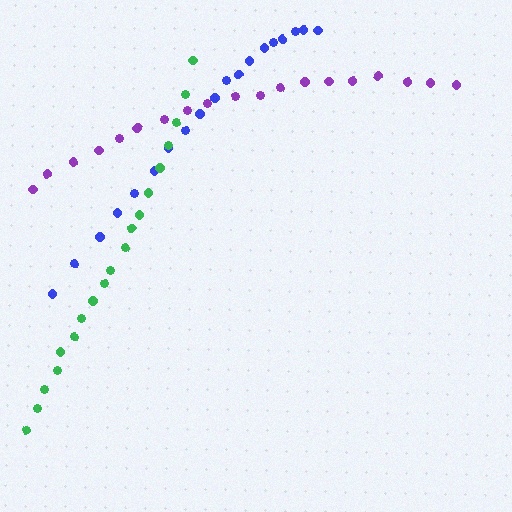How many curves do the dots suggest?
There are 3 distinct paths.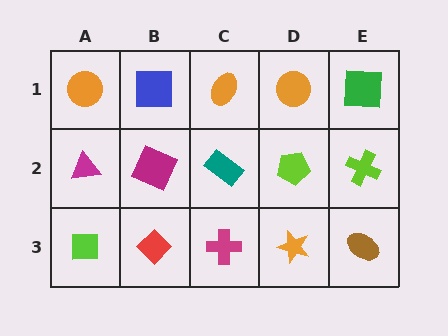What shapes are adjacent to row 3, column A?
A magenta triangle (row 2, column A), a red diamond (row 3, column B).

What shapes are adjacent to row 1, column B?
A magenta square (row 2, column B), an orange circle (row 1, column A), an orange ellipse (row 1, column C).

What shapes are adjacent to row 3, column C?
A teal rectangle (row 2, column C), a red diamond (row 3, column B), an orange star (row 3, column D).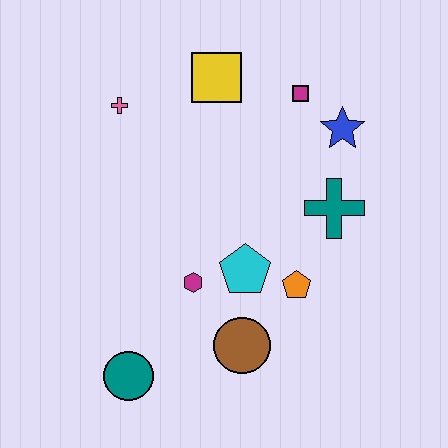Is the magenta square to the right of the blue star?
No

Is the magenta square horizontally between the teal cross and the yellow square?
Yes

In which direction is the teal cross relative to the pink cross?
The teal cross is to the right of the pink cross.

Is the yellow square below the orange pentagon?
No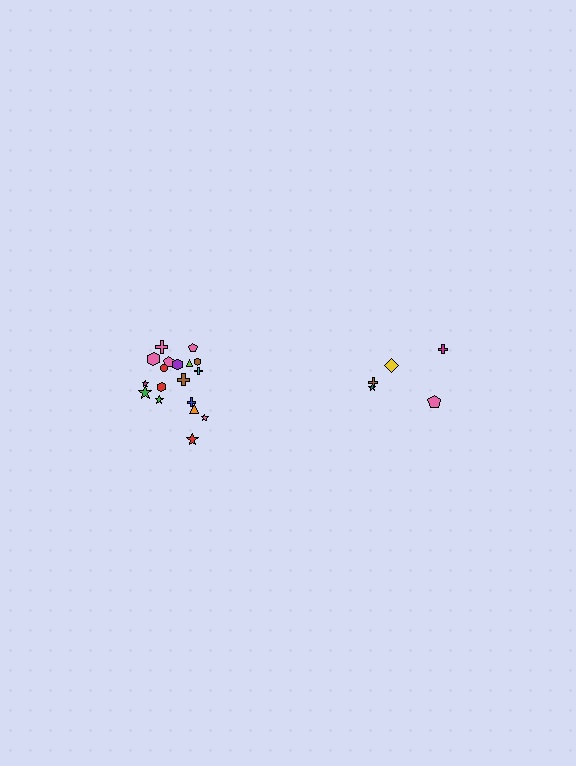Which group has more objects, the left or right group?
The left group.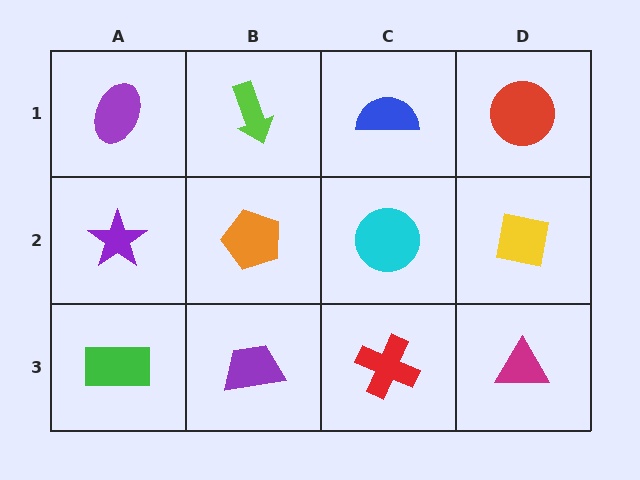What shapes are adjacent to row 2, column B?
A lime arrow (row 1, column B), a purple trapezoid (row 3, column B), a purple star (row 2, column A), a cyan circle (row 2, column C).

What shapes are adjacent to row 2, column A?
A purple ellipse (row 1, column A), a green rectangle (row 3, column A), an orange pentagon (row 2, column B).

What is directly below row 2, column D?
A magenta triangle.